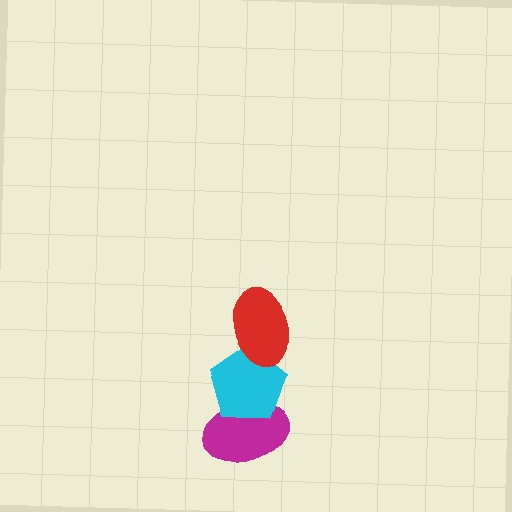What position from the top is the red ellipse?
The red ellipse is 1st from the top.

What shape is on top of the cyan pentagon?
The red ellipse is on top of the cyan pentagon.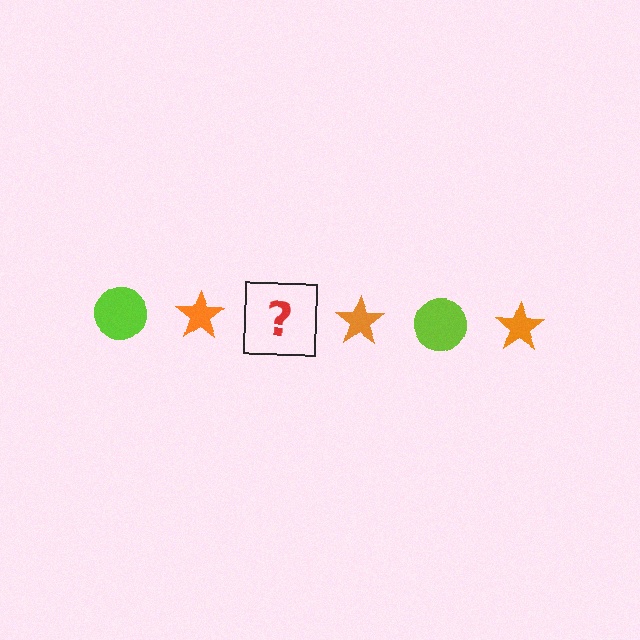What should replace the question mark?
The question mark should be replaced with a lime circle.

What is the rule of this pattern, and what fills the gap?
The rule is that the pattern alternates between lime circle and orange star. The gap should be filled with a lime circle.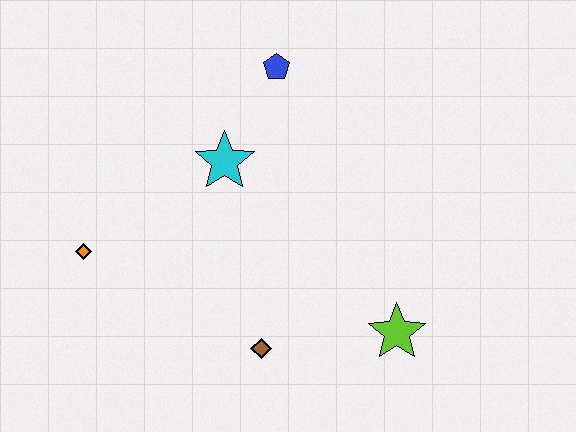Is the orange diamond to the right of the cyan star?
No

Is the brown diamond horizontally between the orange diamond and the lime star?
Yes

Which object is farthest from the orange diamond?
The lime star is farthest from the orange diamond.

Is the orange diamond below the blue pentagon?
Yes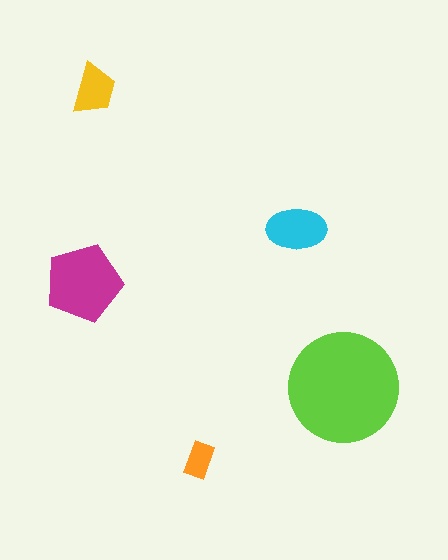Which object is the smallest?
The orange rectangle.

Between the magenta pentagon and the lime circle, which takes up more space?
The lime circle.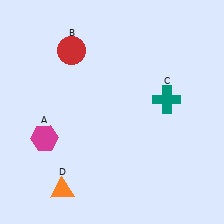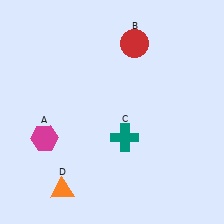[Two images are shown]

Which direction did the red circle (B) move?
The red circle (B) moved right.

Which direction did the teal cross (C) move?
The teal cross (C) moved left.